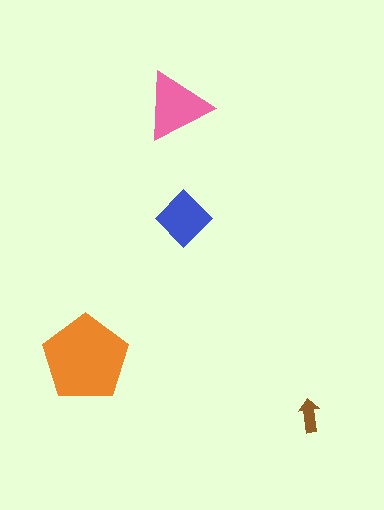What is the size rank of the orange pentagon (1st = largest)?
1st.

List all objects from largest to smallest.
The orange pentagon, the pink triangle, the blue diamond, the brown arrow.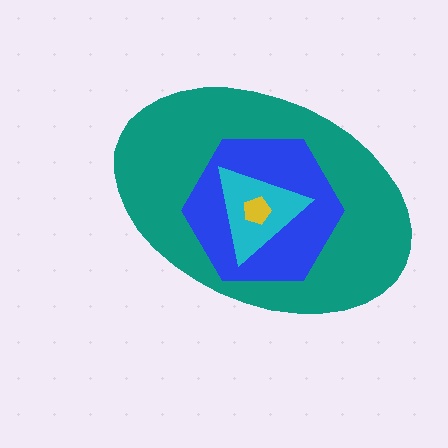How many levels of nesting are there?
4.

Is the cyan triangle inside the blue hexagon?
Yes.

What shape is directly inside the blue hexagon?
The cyan triangle.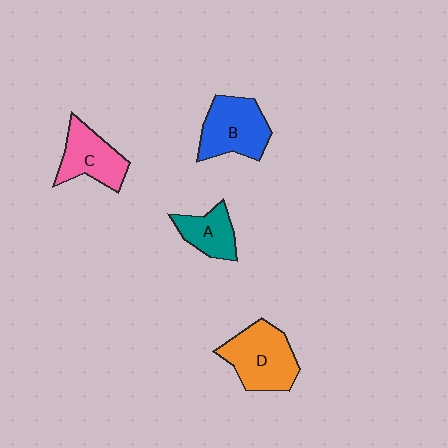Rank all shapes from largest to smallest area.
From largest to smallest: D (orange), B (blue), C (pink), A (teal).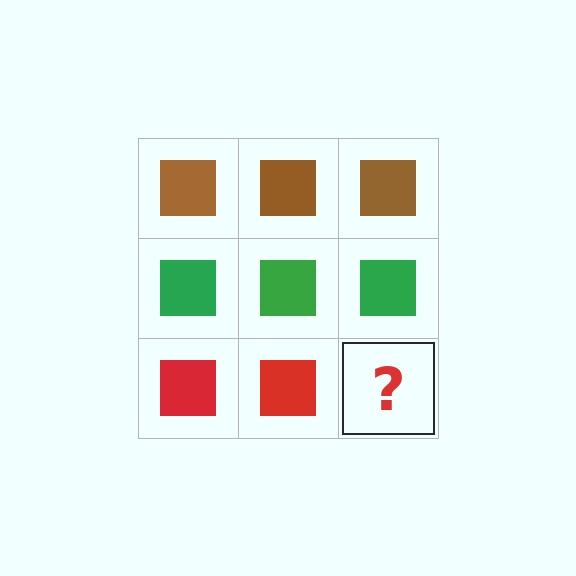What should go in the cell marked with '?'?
The missing cell should contain a red square.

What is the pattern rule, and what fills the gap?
The rule is that each row has a consistent color. The gap should be filled with a red square.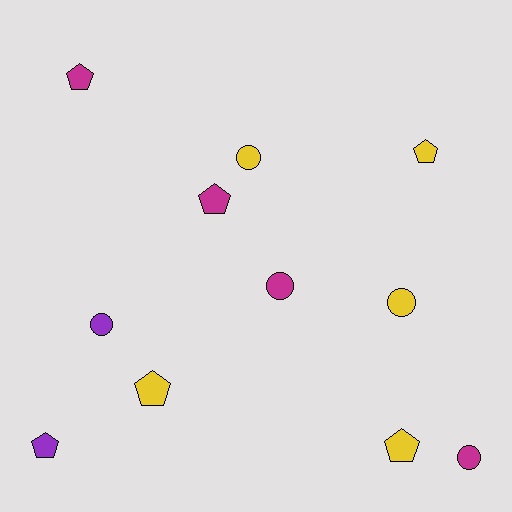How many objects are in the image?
There are 11 objects.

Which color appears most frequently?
Yellow, with 5 objects.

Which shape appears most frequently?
Pentagon, with 6 objects.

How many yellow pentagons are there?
There are 3 yellow pentagons.